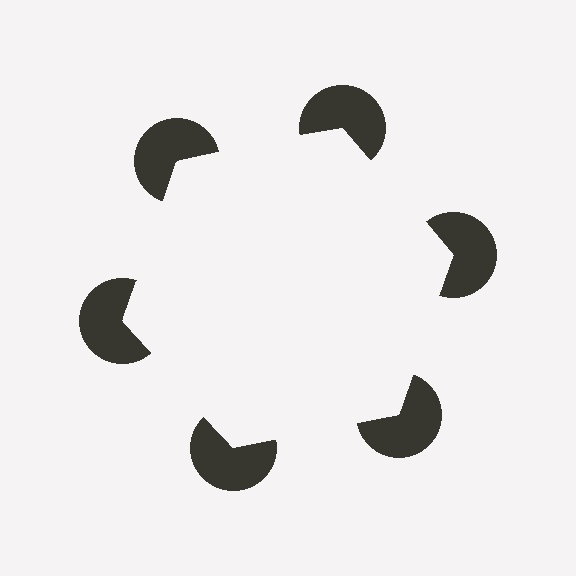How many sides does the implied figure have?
6 sides.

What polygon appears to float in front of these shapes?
An illusory hexagon — its edges are inferred from the aligned wedge cuts in the pac-man discs, not physically drawn.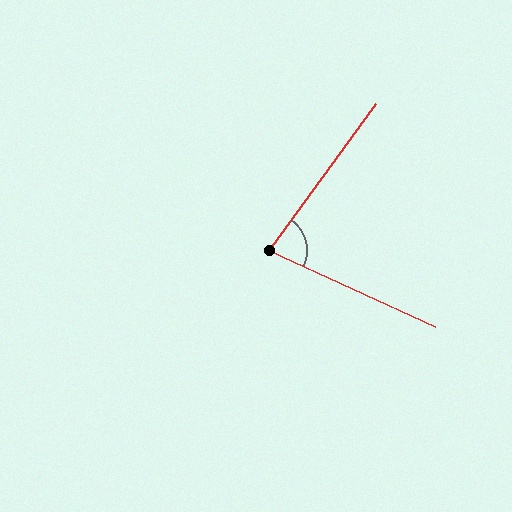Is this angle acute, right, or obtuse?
It is acute.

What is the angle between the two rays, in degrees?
Approximately 79 degrees.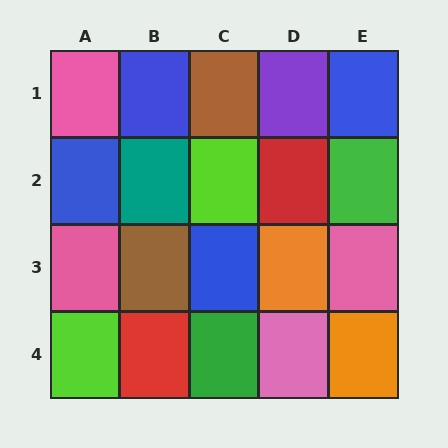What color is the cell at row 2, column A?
Blue.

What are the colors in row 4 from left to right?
Lime, red, green, pink, orange.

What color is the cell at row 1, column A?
Pink.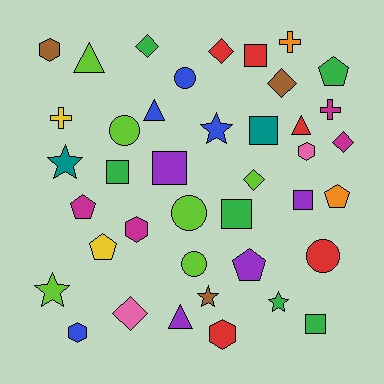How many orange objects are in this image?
There are 2 orange objects.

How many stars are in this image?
There are 5 stars.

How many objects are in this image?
There are 40 objects.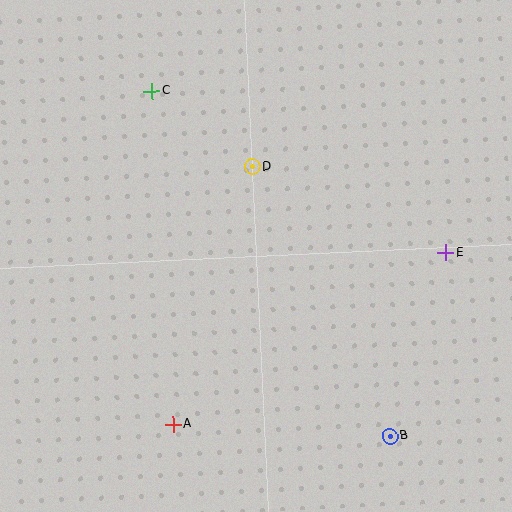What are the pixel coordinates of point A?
Point A is at (173, 425).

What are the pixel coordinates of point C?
Point C is at (152, 91).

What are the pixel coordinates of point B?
Point B is at (390, 436).